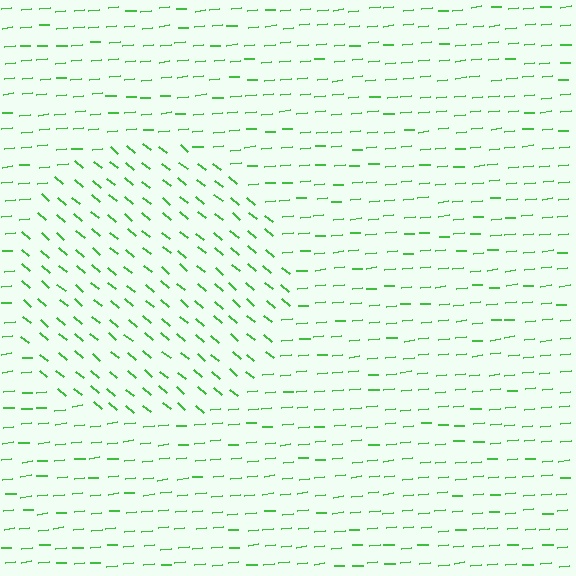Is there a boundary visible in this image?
Yes, there is a texture boundary formed by a change in line orientation.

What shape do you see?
I see a circle.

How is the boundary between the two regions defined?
The boundary is defined purely by a change in line orientation (approximately 45 degrees difference). All lines are the same color and thickness.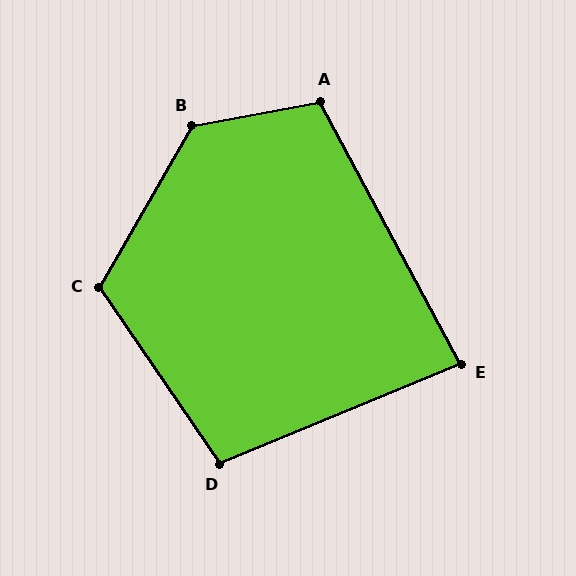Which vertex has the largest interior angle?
B, at approximately 130 degrees.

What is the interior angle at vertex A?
Approximately 108 degrees (obtuse).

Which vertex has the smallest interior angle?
E, at approximately 84 degrees.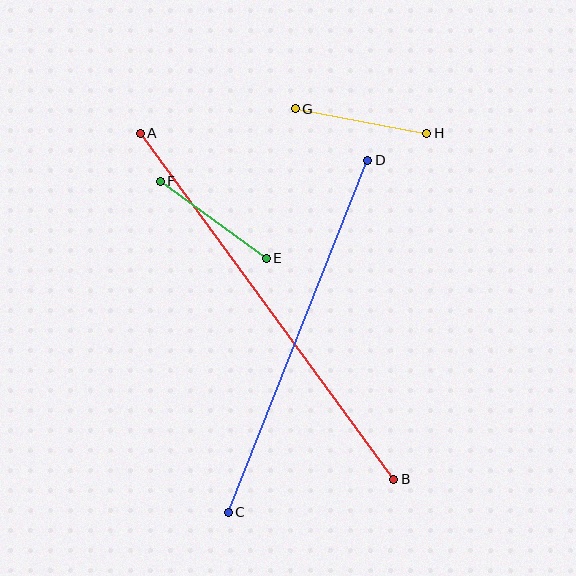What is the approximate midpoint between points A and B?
The midpoint is at approximately (267, 306) pixels.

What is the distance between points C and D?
The distance is approximately 379 pixels.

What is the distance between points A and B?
The distance is approximately 429 pixels.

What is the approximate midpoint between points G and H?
The midpoint is at approximately (361, 121) pixels.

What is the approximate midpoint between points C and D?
The midpoint is at approximately (298, 336) pixels.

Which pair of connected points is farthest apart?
Points A and B are farthest apart.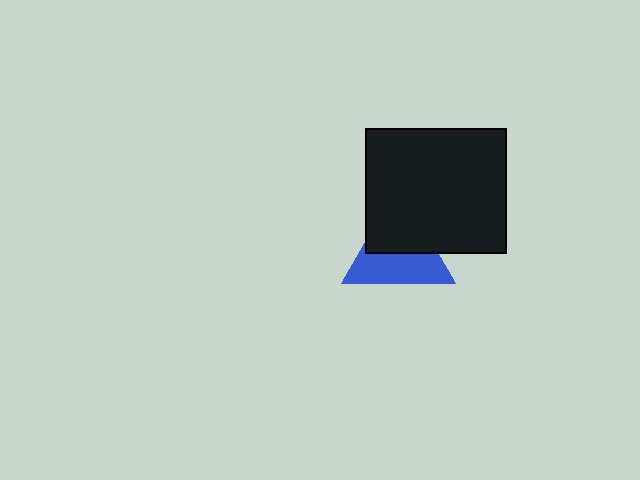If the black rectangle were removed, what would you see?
You would see the complete blue triangle.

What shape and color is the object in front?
The object in front is a black rectangle.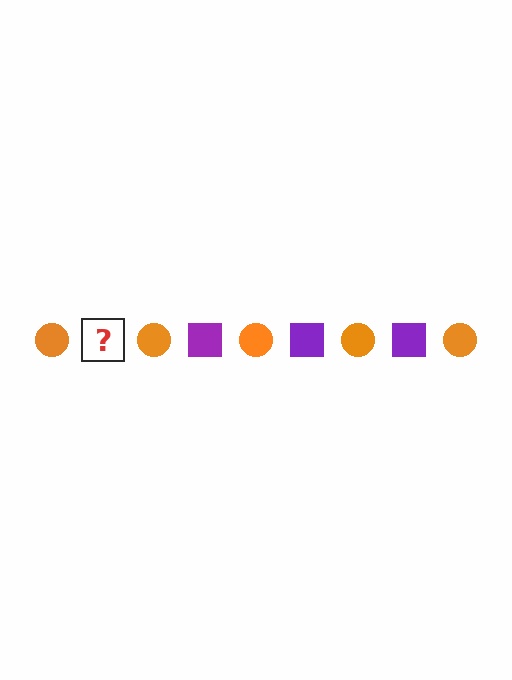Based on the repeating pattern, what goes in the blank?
The blank should be a purple square.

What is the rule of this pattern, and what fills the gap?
The rule is that the pattern alternates between orange circle and purple square. The gap should be filled with a purple square.